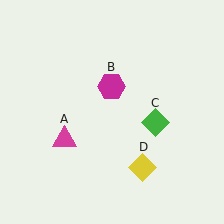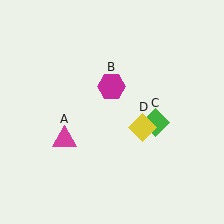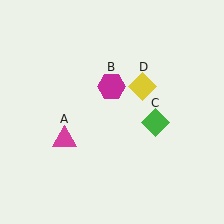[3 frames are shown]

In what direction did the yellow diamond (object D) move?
The yellow diamond (object D) moved up.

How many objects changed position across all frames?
1 object changed position: yellow diamond (object D).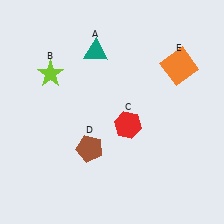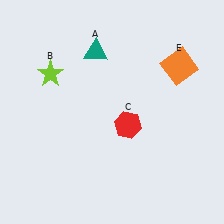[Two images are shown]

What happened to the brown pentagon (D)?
The brown pentagon (D) was removed in Image 2. It was in the bottom-left area of Image 1.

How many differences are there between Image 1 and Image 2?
There is 1 difference between the two images.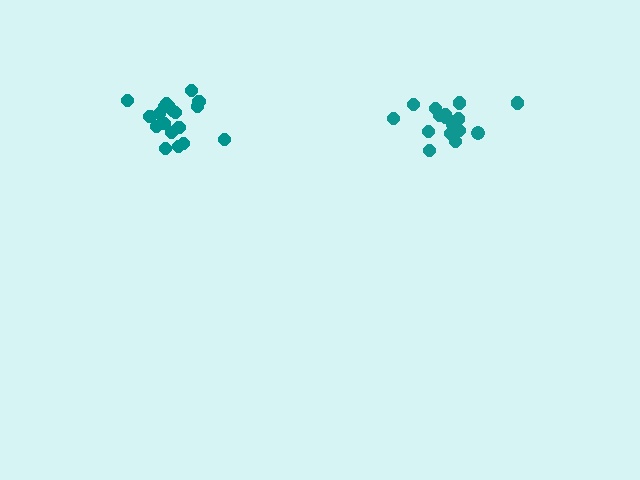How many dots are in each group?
Group 1: 16 dots, Group 2: 19 dots (35 total).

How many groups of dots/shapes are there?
There are 2 groups.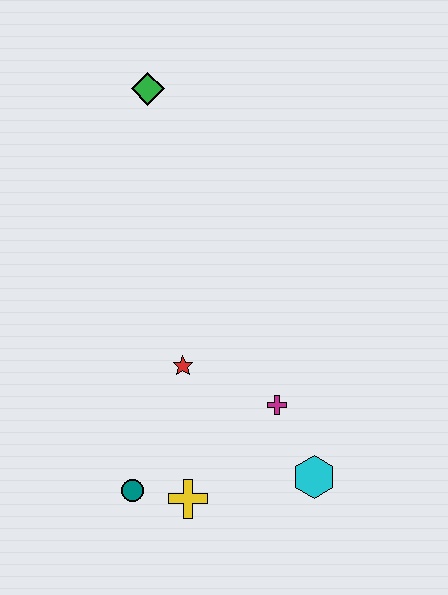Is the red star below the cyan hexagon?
No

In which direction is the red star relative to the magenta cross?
The red star is to the left of the magenta cross.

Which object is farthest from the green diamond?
The cyan hexagon is farthest from the green diamond.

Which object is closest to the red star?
The magenta cross is closest to the red star.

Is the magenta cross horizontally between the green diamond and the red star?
No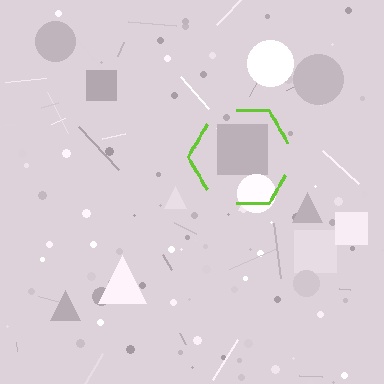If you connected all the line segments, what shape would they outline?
They would outline a hexagon.